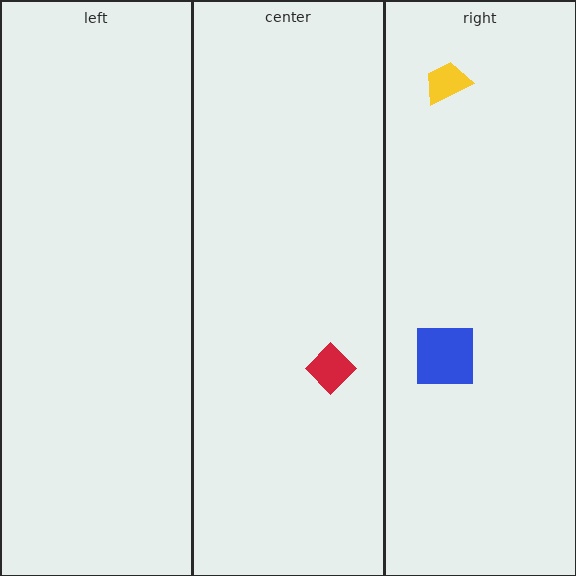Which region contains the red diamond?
The center region.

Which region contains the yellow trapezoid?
The right region.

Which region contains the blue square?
The right region.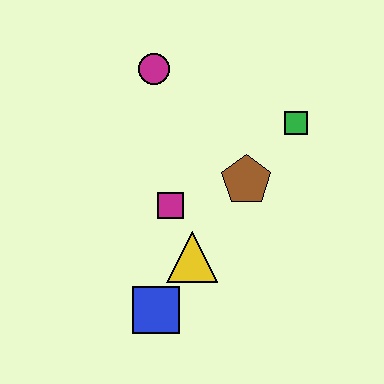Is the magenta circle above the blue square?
Yes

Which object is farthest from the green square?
The blue square is farthest from the green square.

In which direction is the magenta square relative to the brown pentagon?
The magenta square is to the left of the brown pentagon.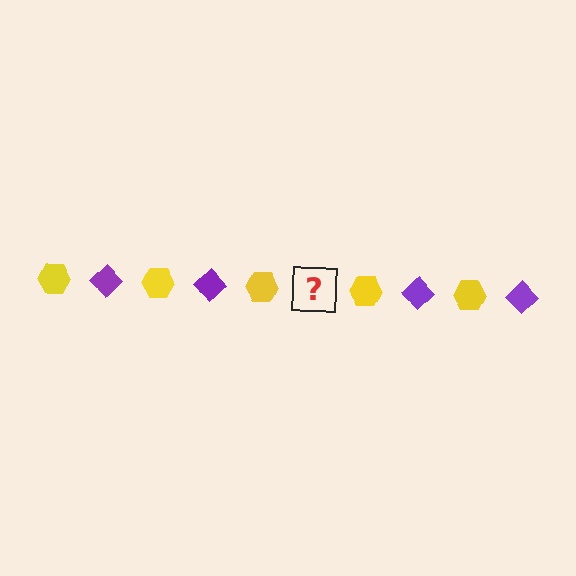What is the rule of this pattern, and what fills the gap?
The rule is that the pattern alternates between yellow hexagon and purple diamond. The gap should be filled with a purple diamond.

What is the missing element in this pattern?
The missing element is a purple diamond.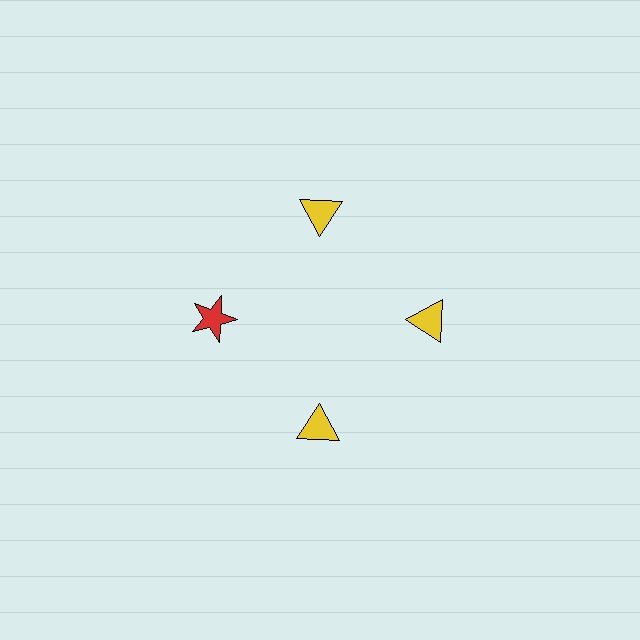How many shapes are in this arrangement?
There are 4 shapes arranged in a ring pattern.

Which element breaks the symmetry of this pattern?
The red star at roughly the 9 o'clock position breaks the symmetry. All other shapes are yellow triangles.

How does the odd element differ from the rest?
It differs in both color (red instead of yellow) and shape (star instead of triangle).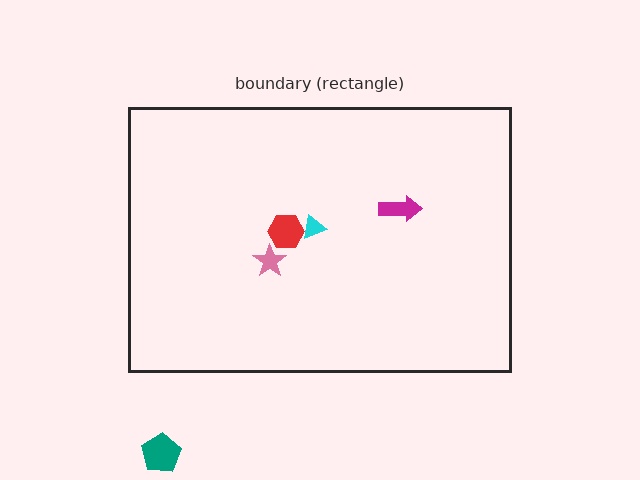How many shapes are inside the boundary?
4 inside, 1 outside.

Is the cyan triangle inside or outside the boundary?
Inside.